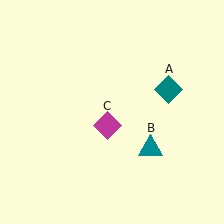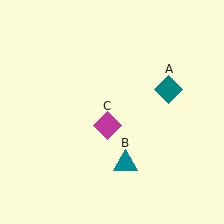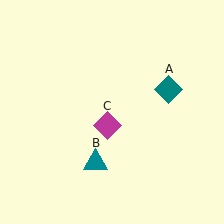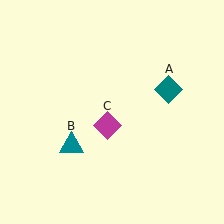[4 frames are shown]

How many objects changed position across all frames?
1 object changed position: teal triangle (object B).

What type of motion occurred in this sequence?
The teal triangle (object B) rotated clockwise around the center of the scene.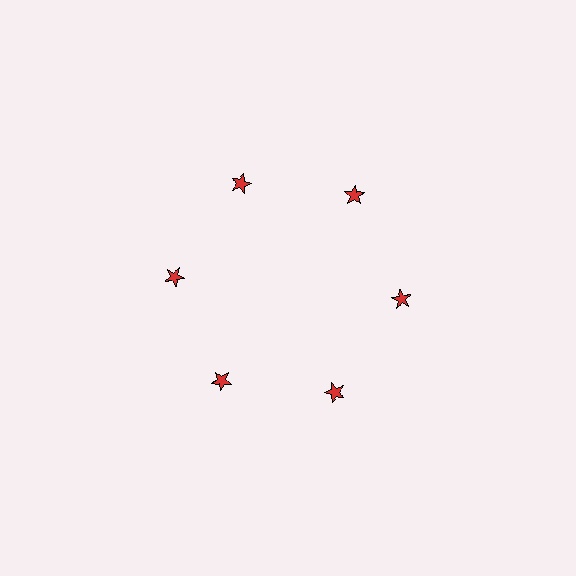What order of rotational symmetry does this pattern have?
This pattern has 6-fold rotational symmetry.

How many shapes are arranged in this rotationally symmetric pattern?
There are 6 shapes, arranged in 6 groups of 1.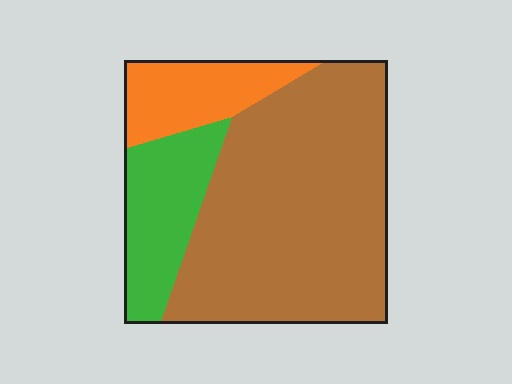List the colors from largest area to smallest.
From largest to smallest: brown, green, orange.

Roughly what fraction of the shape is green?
Green takes up less than a quarter of the shape.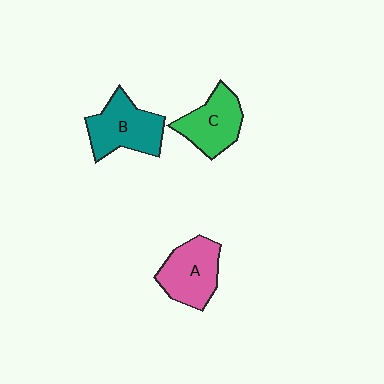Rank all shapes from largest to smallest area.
From largest to smallest: B (teal), A (pink), C (green).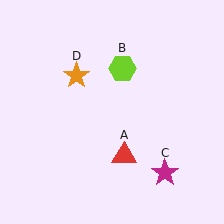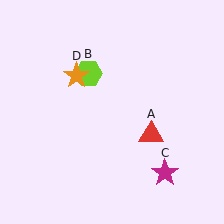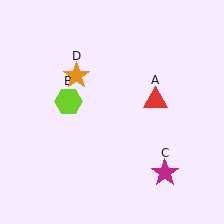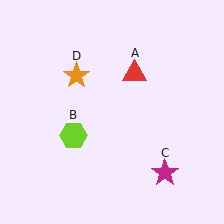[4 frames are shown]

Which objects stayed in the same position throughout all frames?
Magenta star (object C) and orange star (object D) remained stationary.